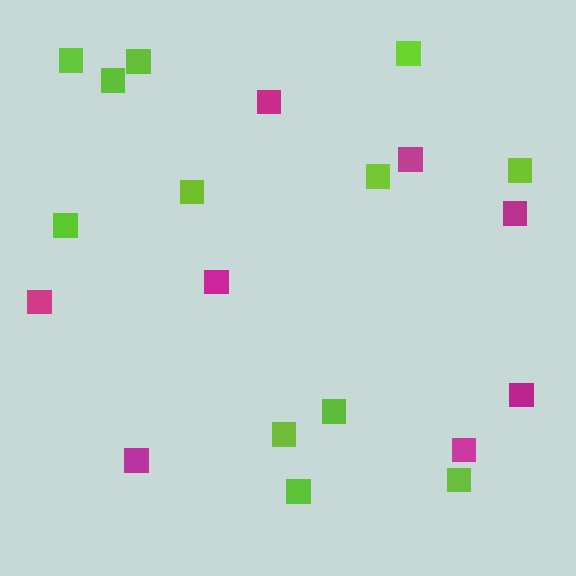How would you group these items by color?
There are 2 groups: one group of lime squares (12) and one group of magenta squares (8).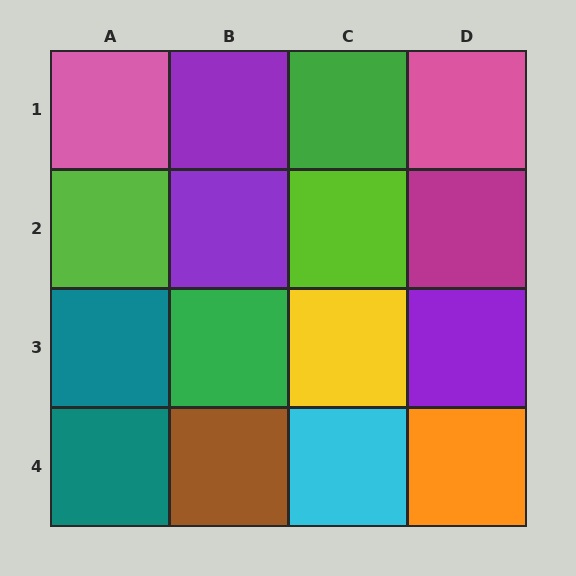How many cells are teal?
2 cells are teal.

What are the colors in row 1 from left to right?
Pink, purple, green, pink.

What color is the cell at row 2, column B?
Purple.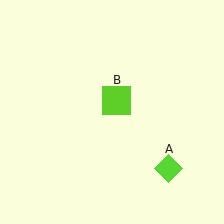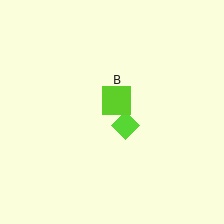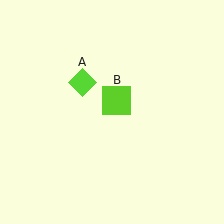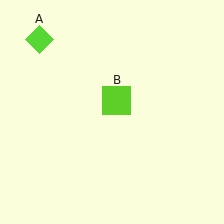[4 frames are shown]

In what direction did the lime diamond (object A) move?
The lime diamond (object A) moved up and to the left.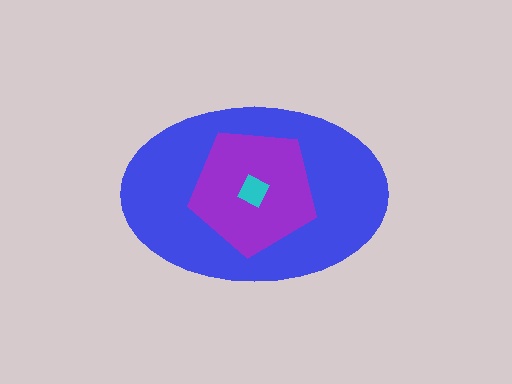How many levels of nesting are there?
3.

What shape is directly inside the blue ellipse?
The purple pentagon.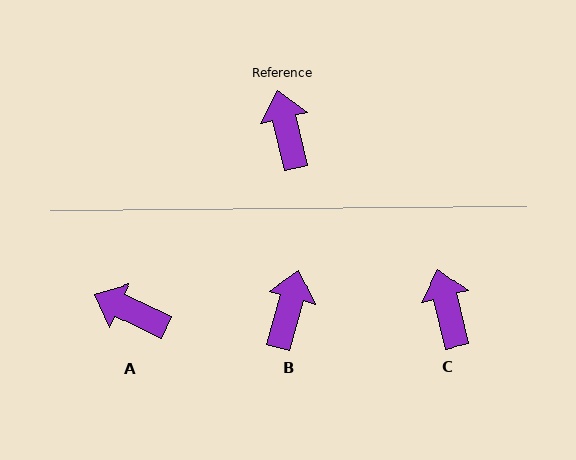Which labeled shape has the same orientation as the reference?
C.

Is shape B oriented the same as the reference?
No, it is off by about 29 degrees.